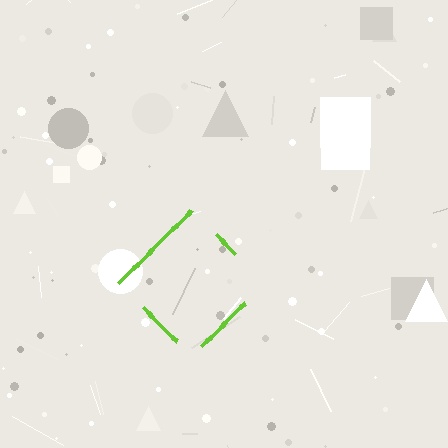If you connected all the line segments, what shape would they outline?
They would outline a diamond.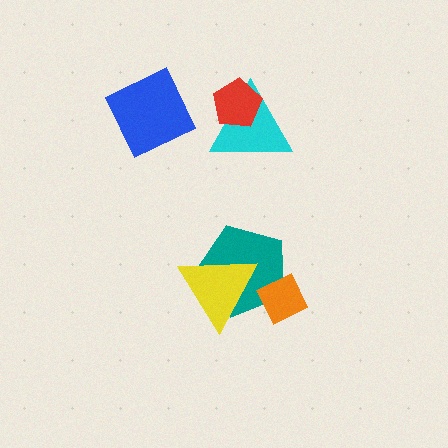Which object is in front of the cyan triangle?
The red pentagon is in front of the cyan triangle.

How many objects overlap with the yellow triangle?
2 objects overlap with the yellow triangle.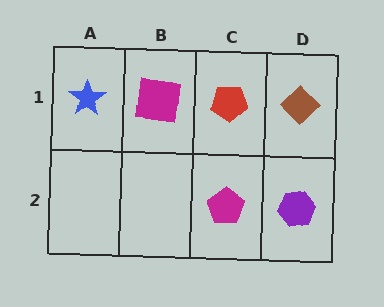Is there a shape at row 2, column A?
No, that cell is empty.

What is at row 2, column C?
A magenta pentagon.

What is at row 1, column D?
A brown diamond.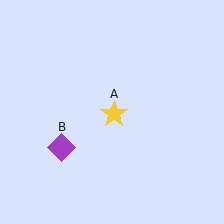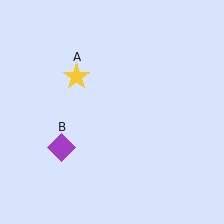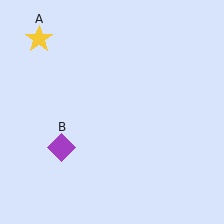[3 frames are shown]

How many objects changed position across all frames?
1 object changed position: yellow star (object A).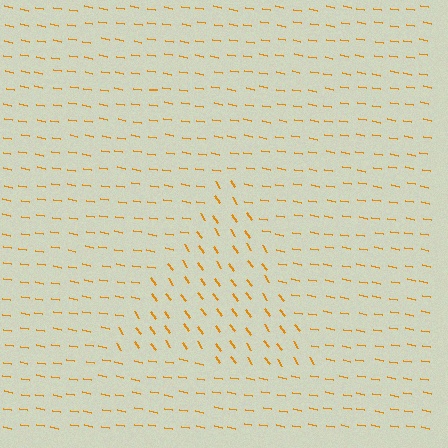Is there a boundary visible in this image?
Yes, there is a texture boundary formed by a change in line orientation.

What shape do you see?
I see a triangle.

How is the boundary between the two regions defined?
The boundary is defined purely by a change in line orientation (approximately 45 degrees difference). All lines are the same color and thickness.